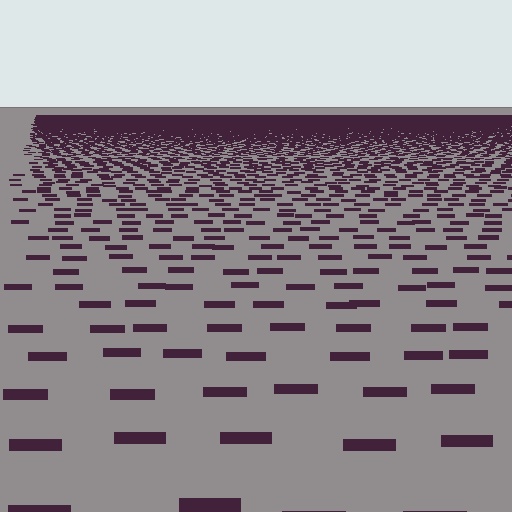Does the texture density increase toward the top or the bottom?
Density increases toward the top.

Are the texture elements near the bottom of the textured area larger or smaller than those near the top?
Larger. Near the bottom, elements are closer to the viewer and appear at a bigger on-screen size.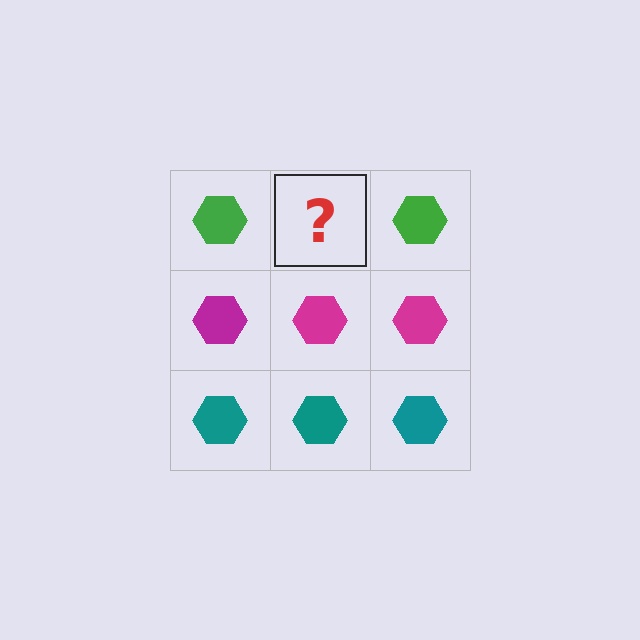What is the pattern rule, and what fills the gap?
The rule is that each row has a consistent color. The gap should be filled with a green hexagon.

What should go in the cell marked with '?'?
The missing cell should contain a green hexagon.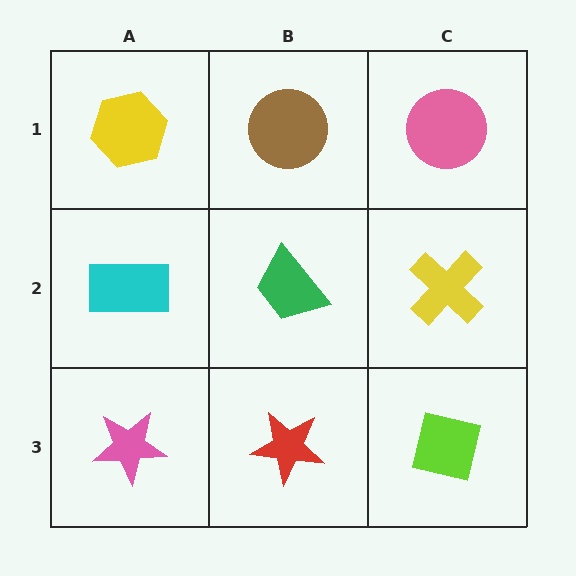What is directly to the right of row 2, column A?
A green trapezoid.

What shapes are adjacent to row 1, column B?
A green trapezoid (row 2, column B), a yellow hexagon (row 1, column A), a pink circle (row 1, column C).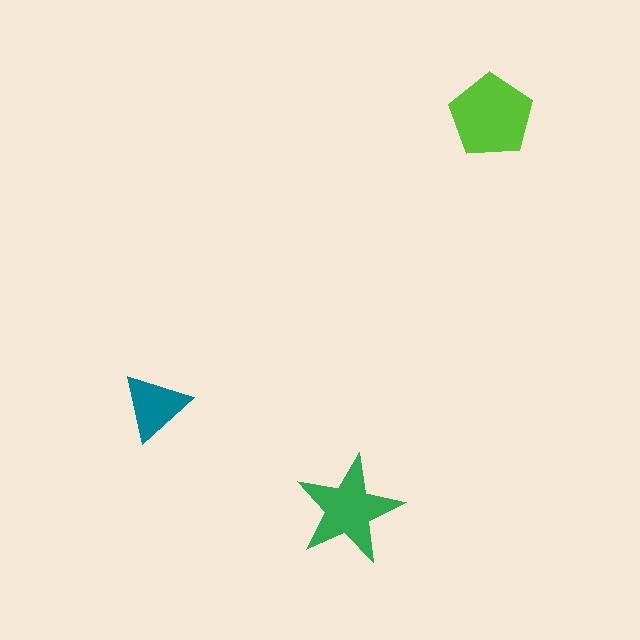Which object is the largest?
The lime pentagon.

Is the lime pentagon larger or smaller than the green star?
Larger.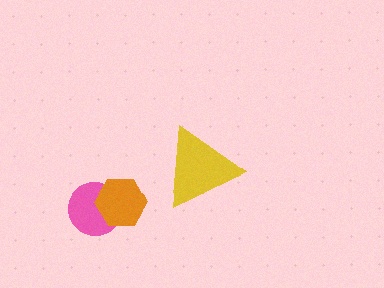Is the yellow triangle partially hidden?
No, no other shape covers it.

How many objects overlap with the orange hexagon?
1 object overlaps with the orange hexagon.